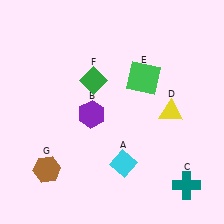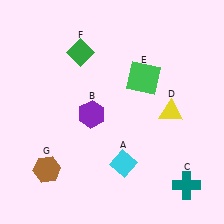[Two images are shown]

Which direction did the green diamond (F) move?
The green diamond (F) moved up.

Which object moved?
The green diamond (F) moved up.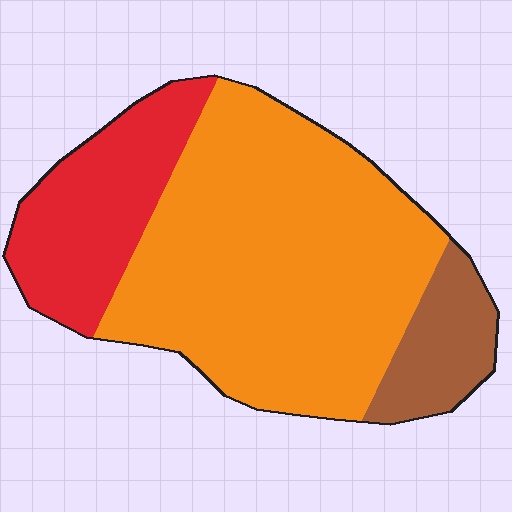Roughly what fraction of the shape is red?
Red covers about 25% of the shape.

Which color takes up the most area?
Orange, at roughly 65%.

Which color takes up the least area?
Brown, at roughly 10%.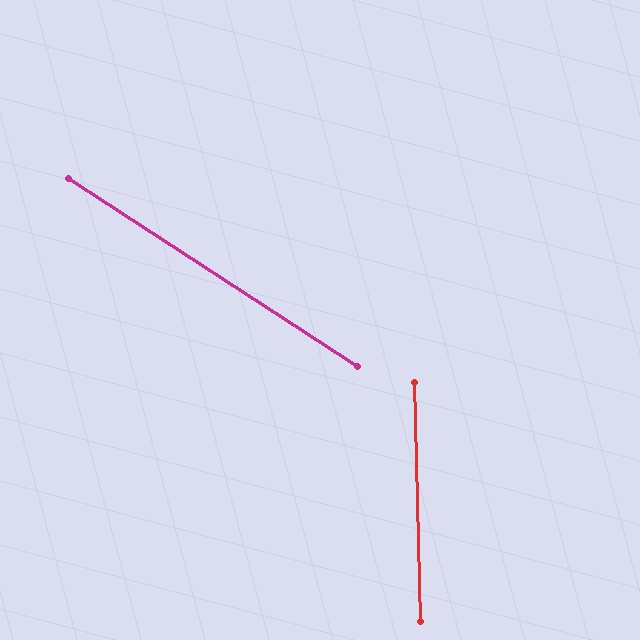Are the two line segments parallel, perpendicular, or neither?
Neither parallel nor perpendicular — they differ by about 56°.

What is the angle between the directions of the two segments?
Approximately 56 degrees.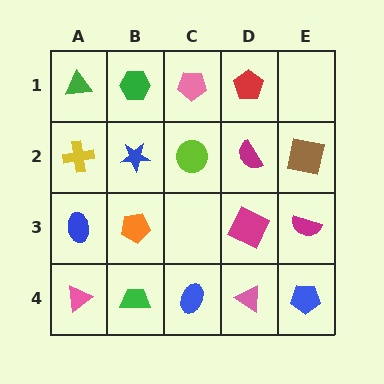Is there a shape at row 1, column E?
No, that cell is empty.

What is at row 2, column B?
A blue star.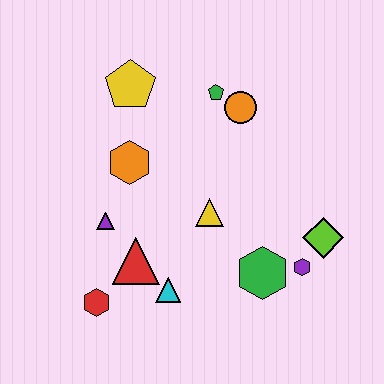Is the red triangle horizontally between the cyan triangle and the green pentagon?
No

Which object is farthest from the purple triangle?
The lime diamond is farthest from the purple triangle.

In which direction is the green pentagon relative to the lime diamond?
The green pentagon is above the lime diamond.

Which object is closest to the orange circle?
The green pentagon is closest to the orange circle.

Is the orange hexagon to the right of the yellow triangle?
No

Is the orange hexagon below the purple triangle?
No